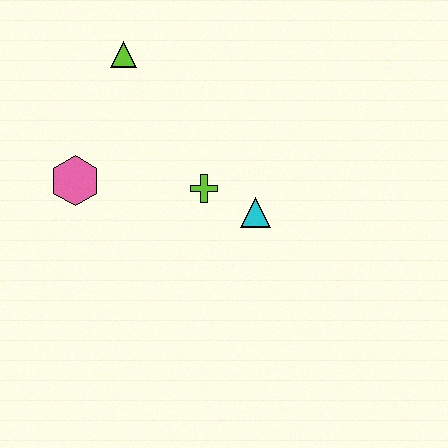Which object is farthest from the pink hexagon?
The cyan triangle is farthest from the pink hexagon.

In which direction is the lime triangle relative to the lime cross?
The lime triangle is above the lime cross.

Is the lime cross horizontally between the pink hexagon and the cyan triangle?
Yes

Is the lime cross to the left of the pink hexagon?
No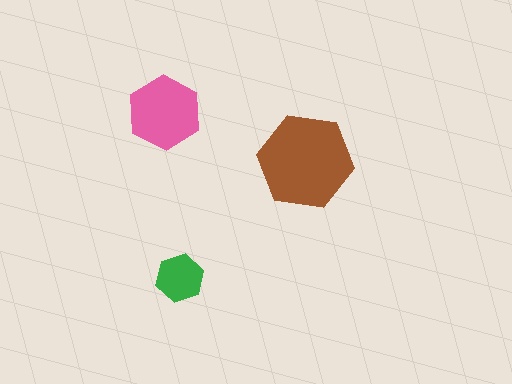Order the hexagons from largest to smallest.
the brown one, the pink one, the green one.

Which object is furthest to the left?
The pink hexagon is leftmost.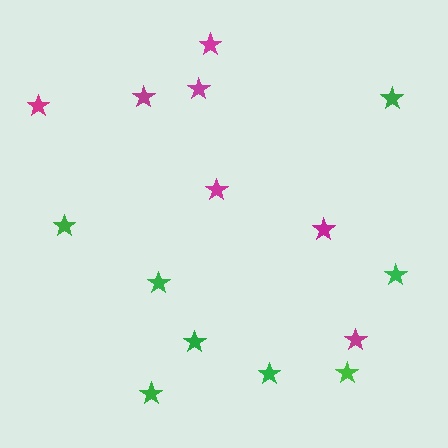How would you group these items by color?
There are 2 groups: one group of green stars (8) and one group of magenta stars (7).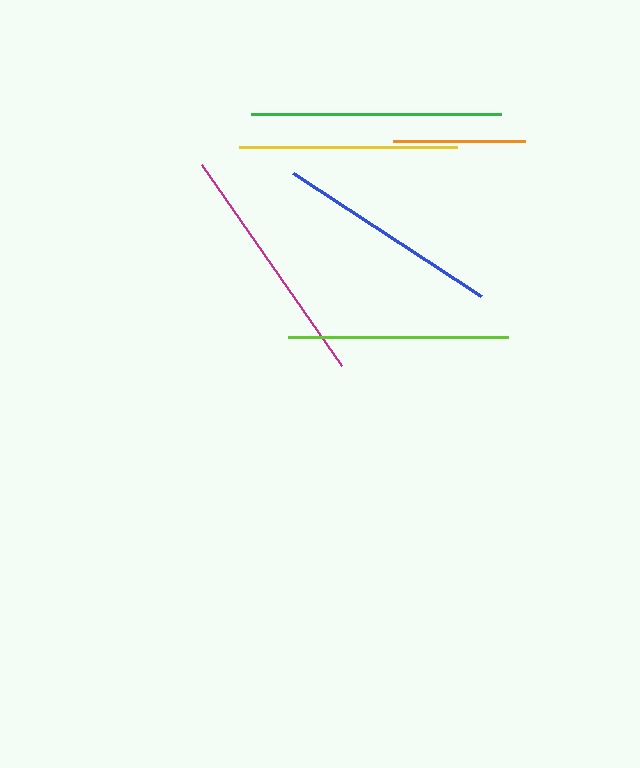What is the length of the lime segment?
The lime segment is approximately 220 pixels long.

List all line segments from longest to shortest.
From longest to shortest: green, magenta, blue, lime, yellow, orange.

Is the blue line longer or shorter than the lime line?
The blue line is longer than the lime line.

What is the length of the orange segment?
The orange segment is approximately 132 pixels long.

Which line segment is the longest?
The green line is the longest at approximately 250 pixels.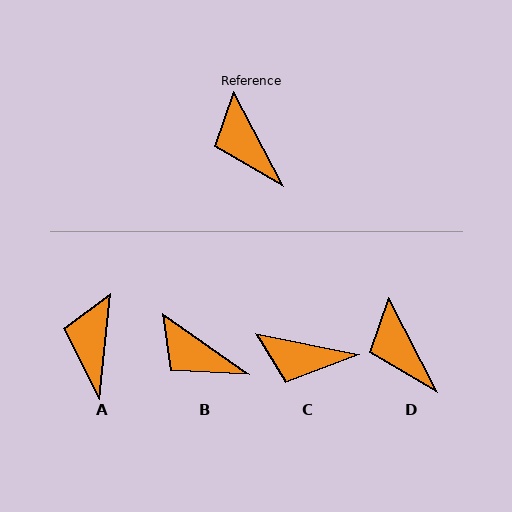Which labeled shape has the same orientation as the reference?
D.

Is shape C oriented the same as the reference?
No, it is off by about 51 degrees.